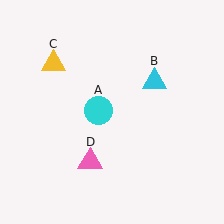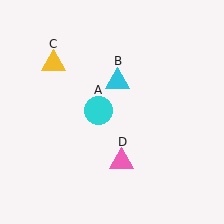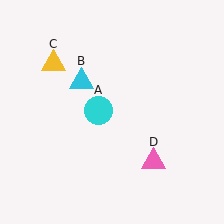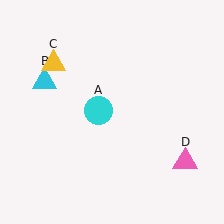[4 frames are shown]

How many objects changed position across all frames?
2 objects changed position: cyan triangle (object B), pink triangle (object D).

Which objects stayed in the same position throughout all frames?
Cyan circle (object A) and yellow triangle (object C) remained stationary.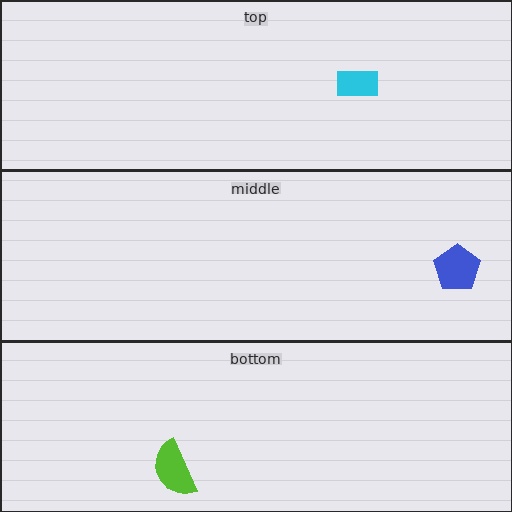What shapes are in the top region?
The cyan rectangle.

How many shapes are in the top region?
1.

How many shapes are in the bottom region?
1.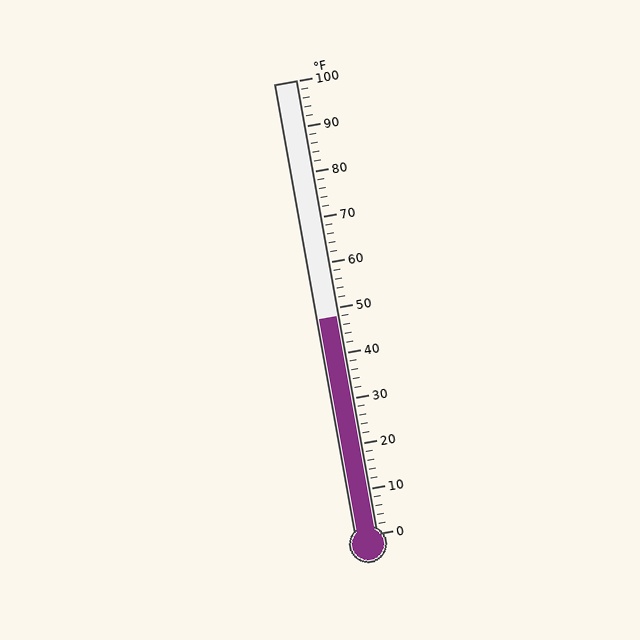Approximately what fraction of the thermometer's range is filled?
The thermometer is filled to approximately 50% of its range.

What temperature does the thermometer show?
The thermometer shows approximately 48°F.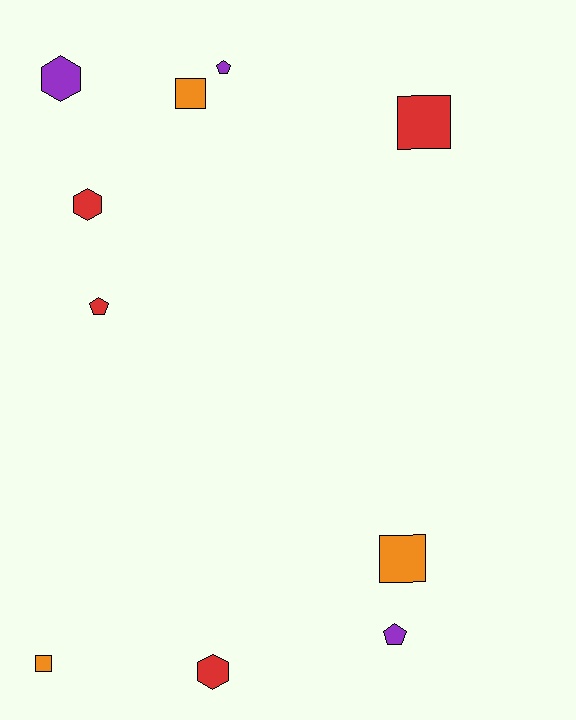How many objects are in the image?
There are 10 objects.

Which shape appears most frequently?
Square, with 4 objects.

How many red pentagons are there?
There is 1 red pentagon.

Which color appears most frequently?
Red, with 4 objects.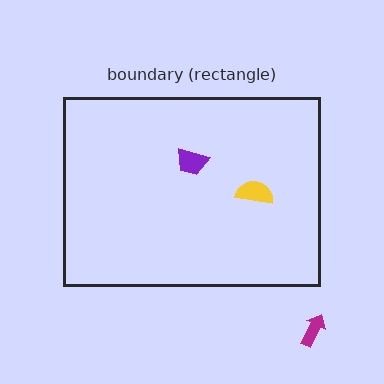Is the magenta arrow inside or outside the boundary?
Outside.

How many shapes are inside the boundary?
2 inside, 1 outside.